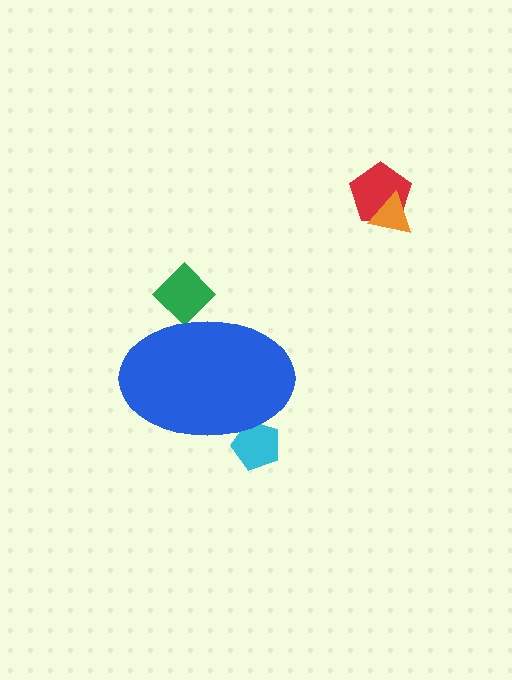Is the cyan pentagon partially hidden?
Yes, the cyan pentagon is partially hidden behind the blue ellipse.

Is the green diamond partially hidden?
Yes, the green diamond is partially hidden behind the blue ellipse.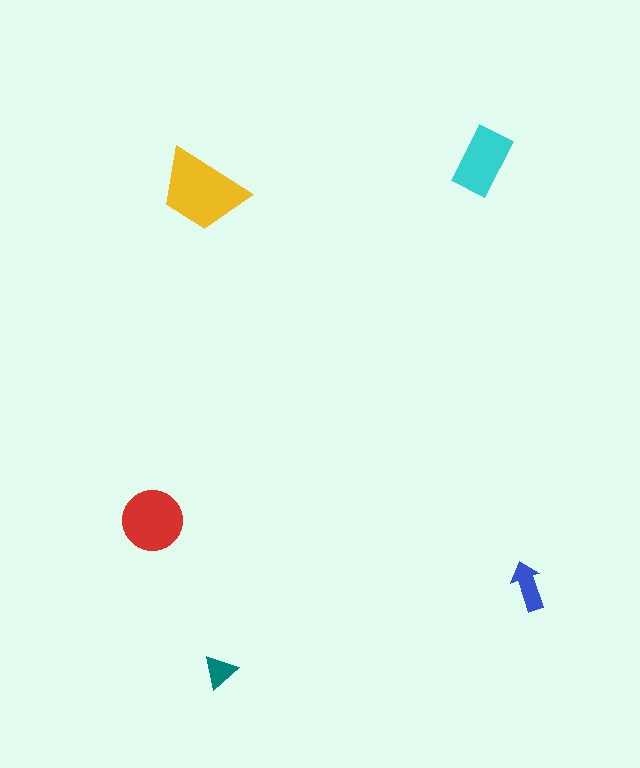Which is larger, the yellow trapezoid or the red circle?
The yellow trapezoid.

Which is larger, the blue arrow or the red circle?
The red circle.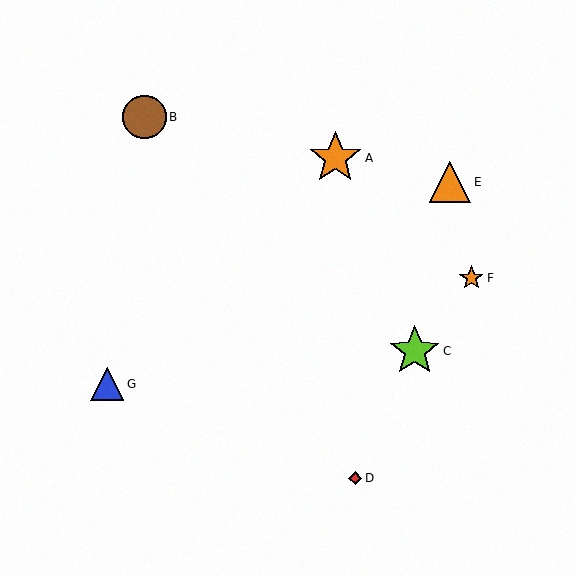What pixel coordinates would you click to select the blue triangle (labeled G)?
Click at (107, 384) to select the blue triangle G.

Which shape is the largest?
The orange star (labeled A) is the largest.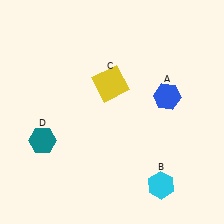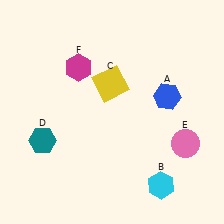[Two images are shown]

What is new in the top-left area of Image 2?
A magenta hexagon (F) was added in the top-left area of Image 2.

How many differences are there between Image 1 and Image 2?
There are 2 differences between the two images.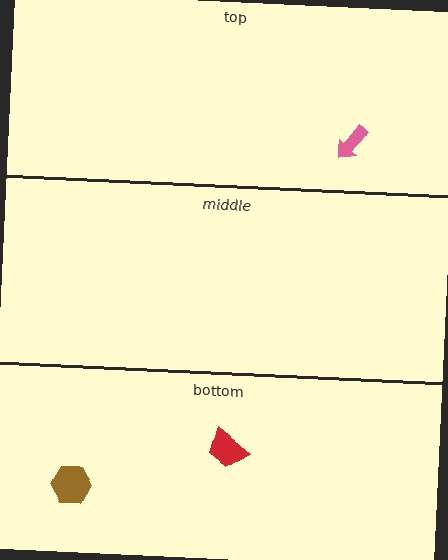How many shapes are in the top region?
1.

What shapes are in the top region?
The pink arrow.